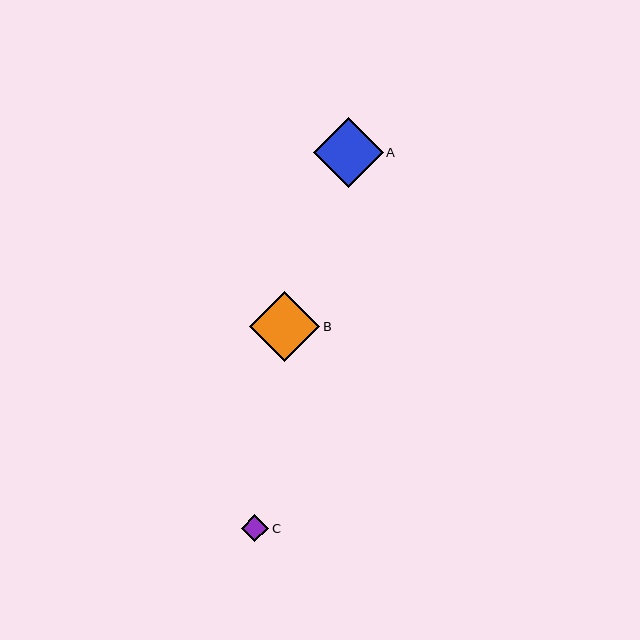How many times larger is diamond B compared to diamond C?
Diamond B is approximately 2.5 times the size of diamond C.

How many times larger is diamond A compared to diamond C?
Diamond A is approximately 2.5 times the size of diamond C.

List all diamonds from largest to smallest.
From largest to smallest: B, A, C.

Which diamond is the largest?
Diamond B is the largest with a size of approximately 70 pixels.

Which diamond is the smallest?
Diamond C is the smallest with a size of approximately 27 pixels.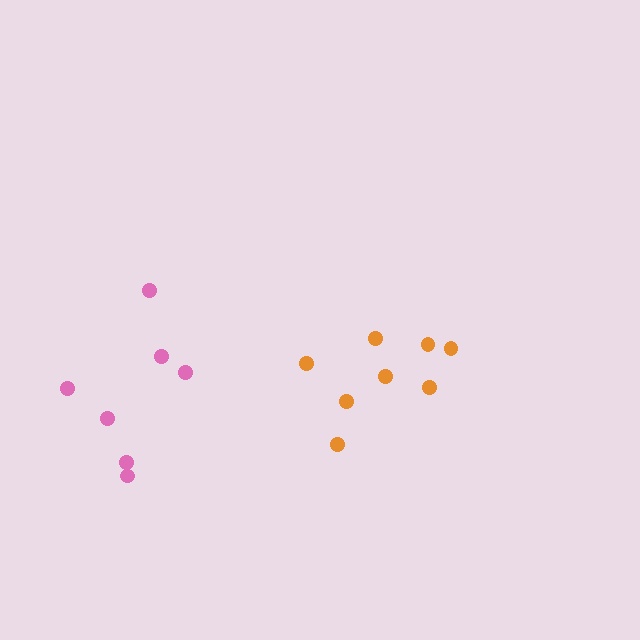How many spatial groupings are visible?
There are 2 spatial groupings.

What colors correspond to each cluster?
The clusters are colored: orange, pink.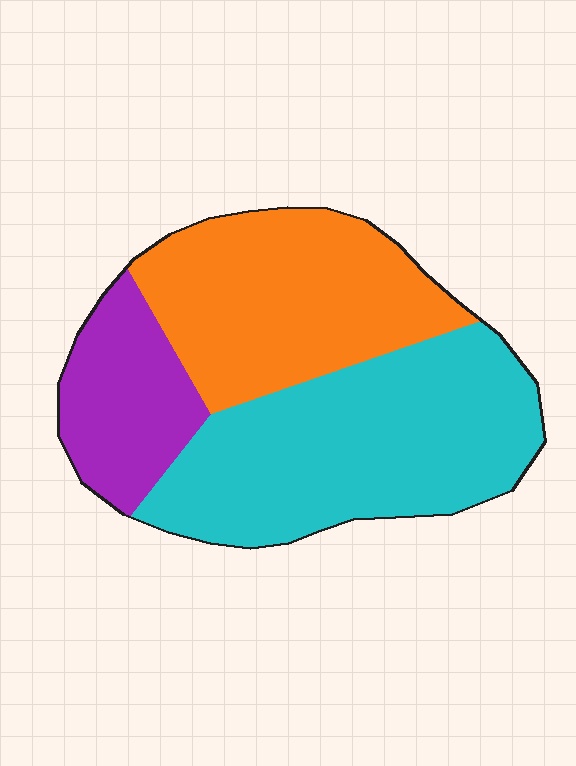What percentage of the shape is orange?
Orange covers roughly 35% of the shape.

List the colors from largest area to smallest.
From largest to smallest: cyan, orange, purple.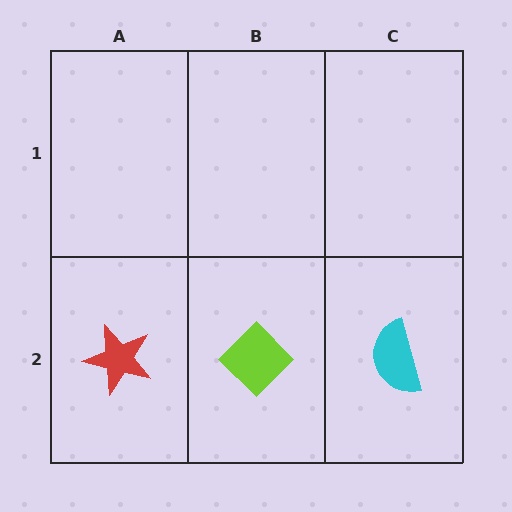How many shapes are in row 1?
0 shapes.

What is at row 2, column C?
A cyan semicircle.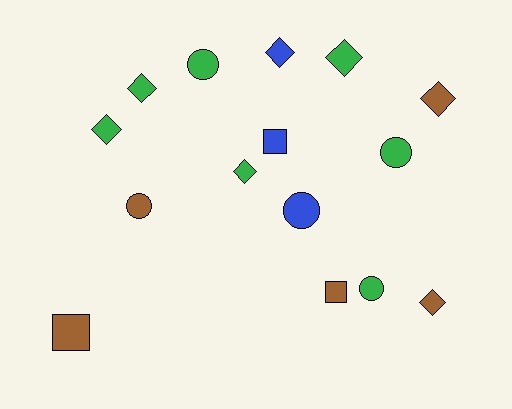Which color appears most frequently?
Green, with 7 objects.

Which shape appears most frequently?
Diamond, with 7 objects.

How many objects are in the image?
There are 15 objects.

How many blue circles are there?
There is 1 blue circle.